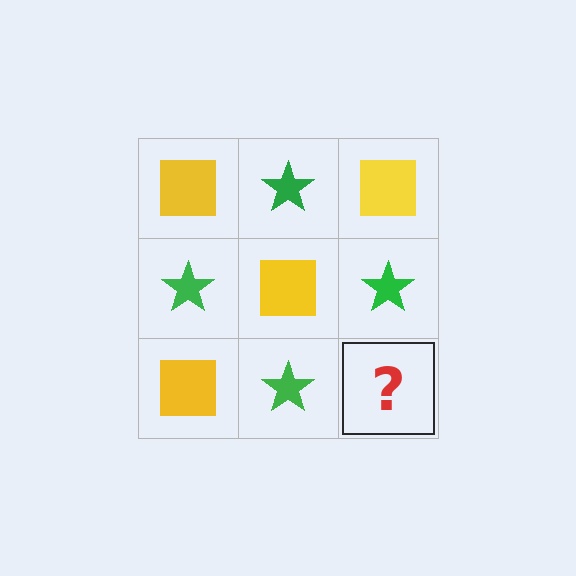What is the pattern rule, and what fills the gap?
The rule is that it alternates yellow square and green star in a checkerboard pattern. The gap should be filled with a yellow square.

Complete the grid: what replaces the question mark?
The question mark should be replaced with a yellow square.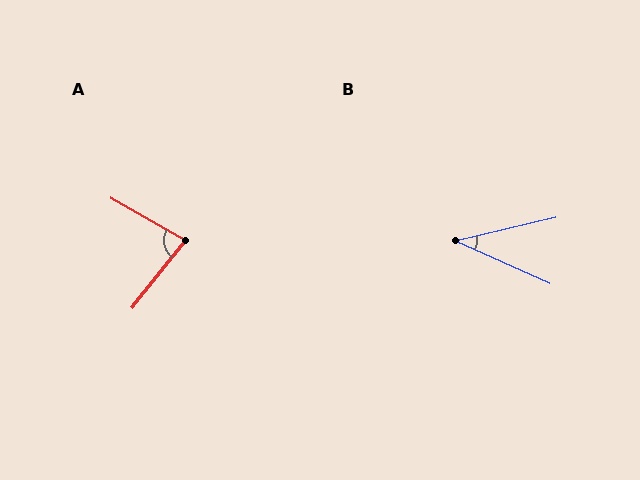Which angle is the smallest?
B, at approximately 37 degrees.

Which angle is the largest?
A, at approximately 81 degrees.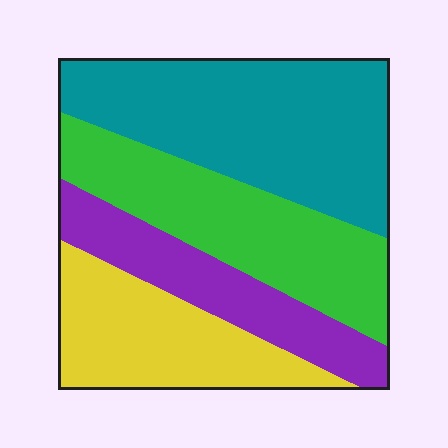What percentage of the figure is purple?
Purple covers around 15% of the figure.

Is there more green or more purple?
Green.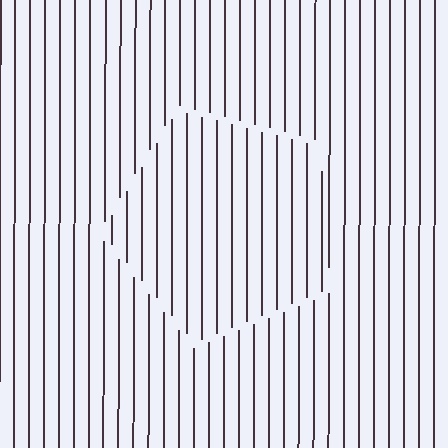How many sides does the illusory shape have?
5 sides — the line-ends trace a pentagon.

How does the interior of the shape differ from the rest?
The interior of the shape contains the same grating, shifted by half a period — the contour is defined by the phase discontinuity where line-ends from the inner and outer gratings abut.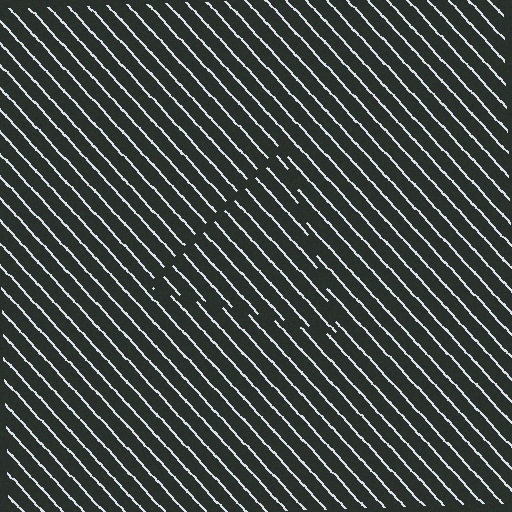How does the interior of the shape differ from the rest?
The interior of the shape contains the same grating, shifted by half a period — the contour is defined by the phase discontinuity where line-ends from the inner and outer gratings abut.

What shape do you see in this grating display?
An illusory triangle. The interior of the shape contains the same grating, shifted by half a period — the contour is defined by the phase discontinuity where line-ends from the inner and outer gratings abut.